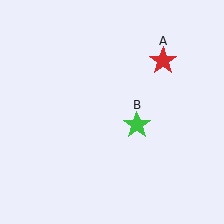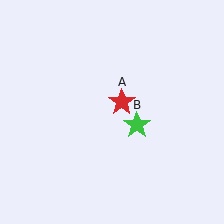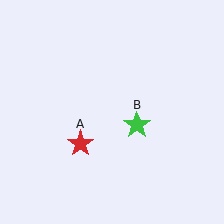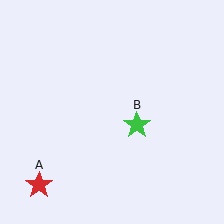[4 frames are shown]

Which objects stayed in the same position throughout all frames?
Green star (object B) remained stationary.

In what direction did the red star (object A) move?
The red star (object A) moved down and to the left.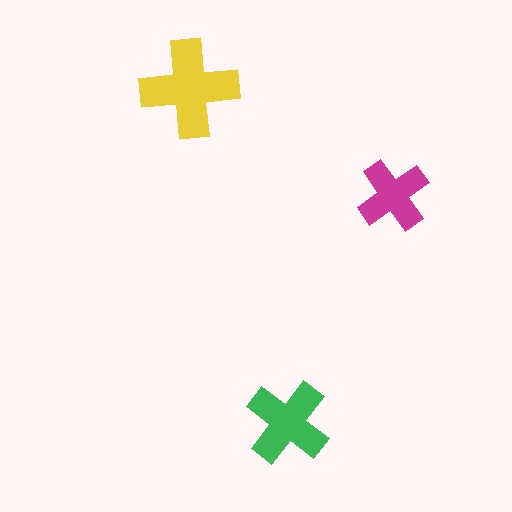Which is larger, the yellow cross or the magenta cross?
The yellow one.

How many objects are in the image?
There are 3 objects in the image.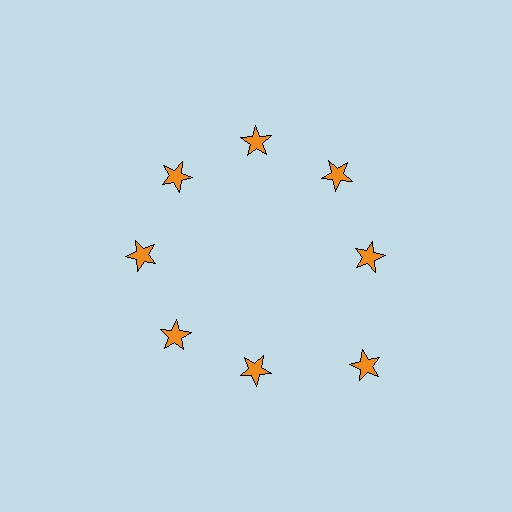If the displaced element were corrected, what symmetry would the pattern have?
It would have 8-fold rotational symmetry — the pattern would map onto itself every 45 degrees.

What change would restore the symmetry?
The symmetry would be restored by moving it inward, back onto the ring so that all 8 stars sit at equal angles and equal distance from the center.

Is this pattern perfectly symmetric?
No. The 8 orange stars are arranged in a ring, but one element near the 4 o'clock position is pushed outward from the center, breaking the 8-fold rotational symmetry.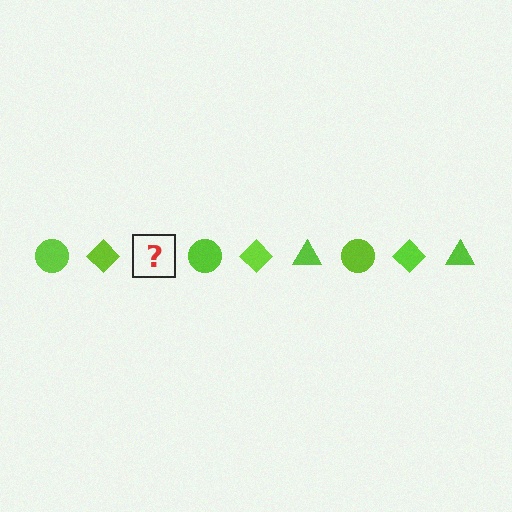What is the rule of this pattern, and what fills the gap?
The rule is that the pattern cycles through circle, diamond, triangle shapes in lime. The gap should be filled with a lime triangle.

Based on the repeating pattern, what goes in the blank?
The blank should be a lime triangle.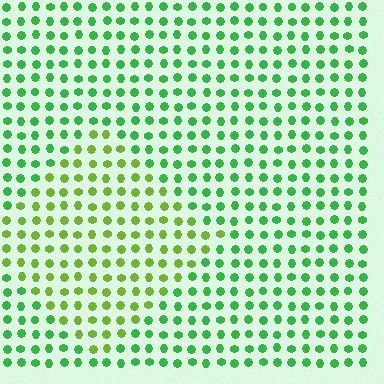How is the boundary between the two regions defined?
The boundary is defined purely by a slight shift in hue (about 36 degrees). Spacing, size, and orientation are identical on both sides.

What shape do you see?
I see a diamond.